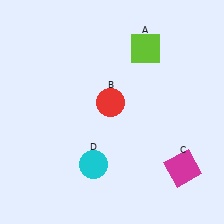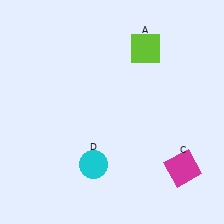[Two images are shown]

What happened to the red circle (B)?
The red circle (B) was removed in Image 2. It was in the top-left area of Image 1.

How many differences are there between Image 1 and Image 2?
There is 1 difference between the two images.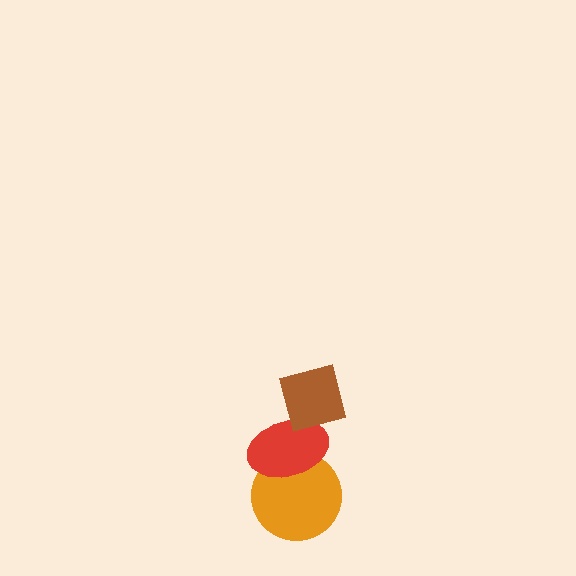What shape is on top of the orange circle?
The red ellipse is on top of the orange circle.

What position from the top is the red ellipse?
The red ellipse is 2nd from the top.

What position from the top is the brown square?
The brown square is 1st from the top.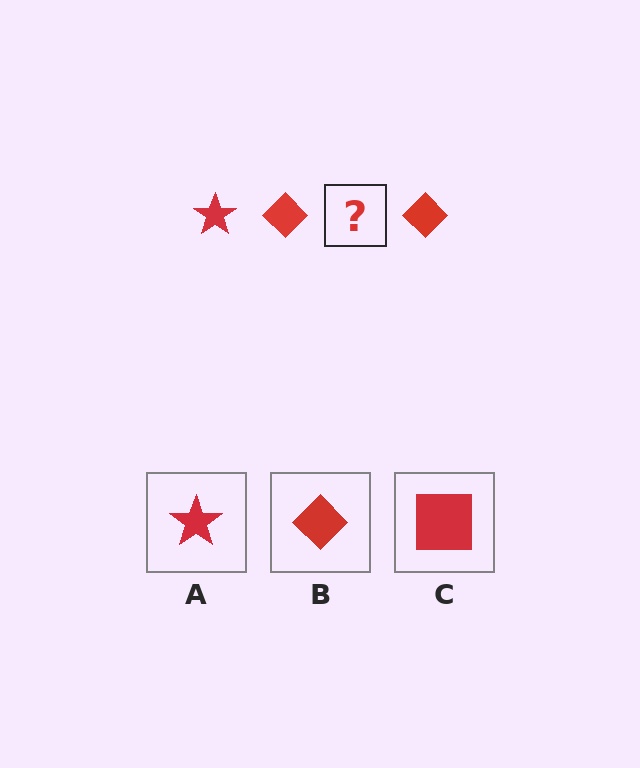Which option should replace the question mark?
Option A.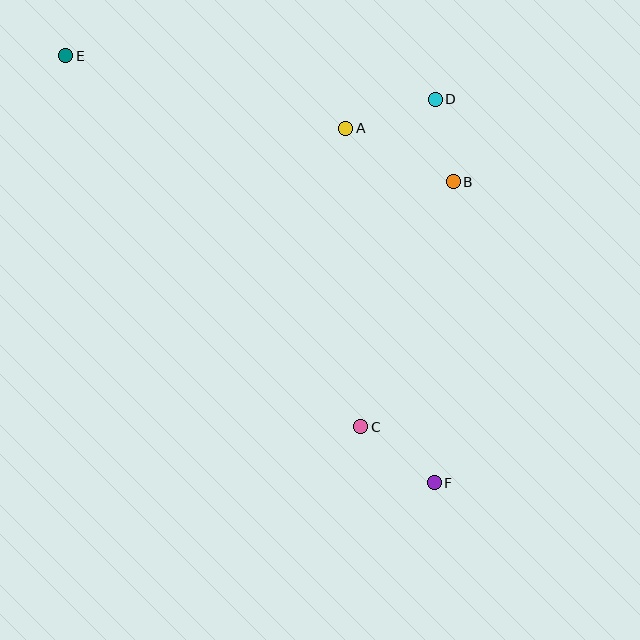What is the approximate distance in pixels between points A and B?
The distance between A and B is approximately 120 pixels.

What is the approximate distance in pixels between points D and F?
The distance between D and F is approximately 384 pixels.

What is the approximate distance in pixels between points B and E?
The distance between B and E is approximately 407 pixels.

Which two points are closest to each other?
Points B and D are closest to each other.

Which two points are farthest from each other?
Points E and F are farthest from each other.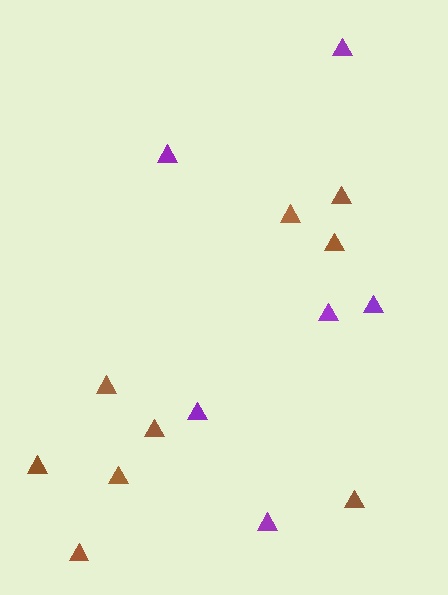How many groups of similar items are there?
There are 2 groups: one group of brown triangles (9) and one group of purple triangles (6).